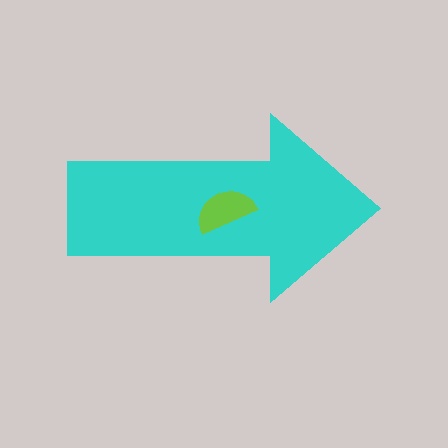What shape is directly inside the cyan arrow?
The lime semicircle.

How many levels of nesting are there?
2.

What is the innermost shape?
The lime semicircle.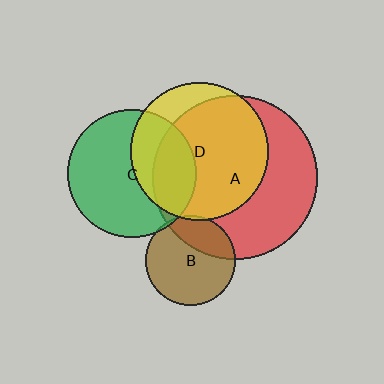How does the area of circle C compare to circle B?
Approximately 2.0 times.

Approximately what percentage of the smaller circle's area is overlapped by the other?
Approximately 75%.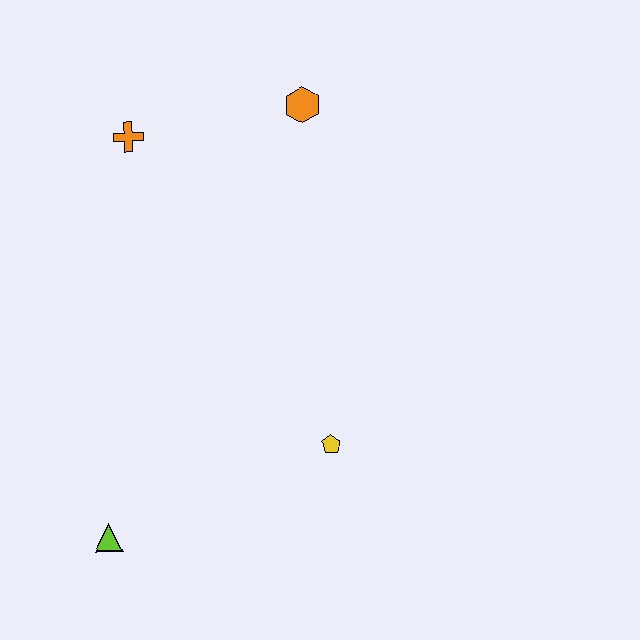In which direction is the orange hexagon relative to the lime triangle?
The orange hexagon is above the lime triangle.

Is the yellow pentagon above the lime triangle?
Yes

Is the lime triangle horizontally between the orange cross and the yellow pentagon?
No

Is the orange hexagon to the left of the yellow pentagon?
Yes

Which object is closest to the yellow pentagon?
The lime triangle is closest to the yellow pentagon.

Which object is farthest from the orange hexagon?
The lime triangle is farthest from the orange hexagon.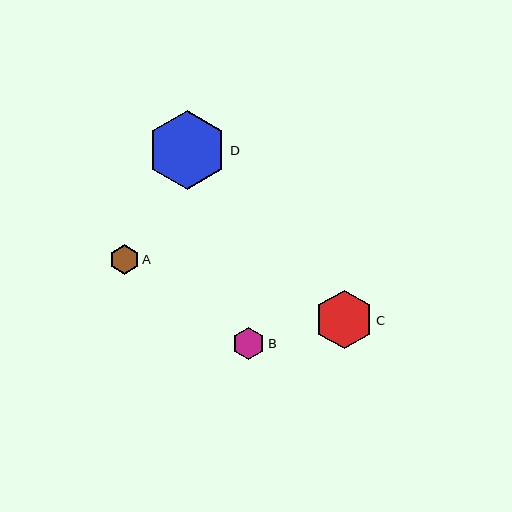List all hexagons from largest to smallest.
From largest to smallest: D, C, B, A.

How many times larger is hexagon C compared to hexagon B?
Hexagon C is approximately 1.8 times the size of hexagon B.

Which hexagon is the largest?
Hexagon D is the largest with a size of approximately 80 pixels.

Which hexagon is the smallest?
Hexagon A is the smallest with a size of approximately 30 pixels.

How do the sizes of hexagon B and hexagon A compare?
Hexagon B and hexagon A are approximately the same size.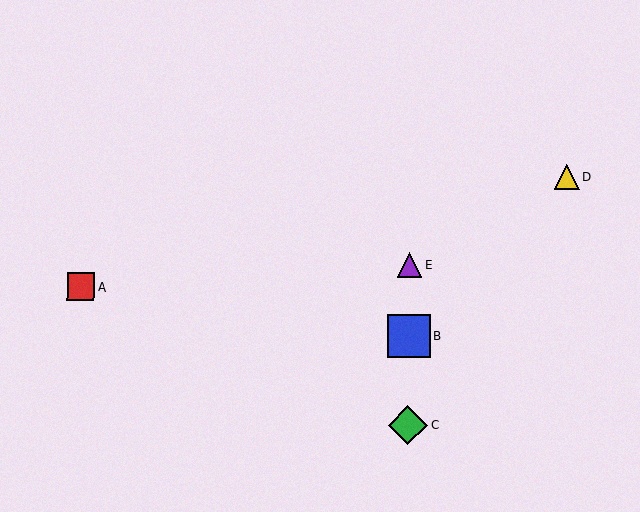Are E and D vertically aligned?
No, E is at x≈410 and D is at x≈567.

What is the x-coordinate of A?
Object A is at x≈81.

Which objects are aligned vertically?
Objects B, C, E are aligned vertically.